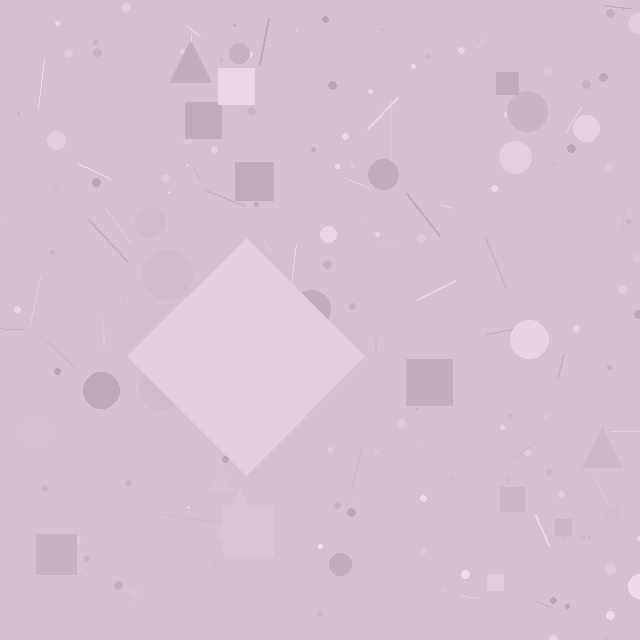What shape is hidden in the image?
A diamond is hidden in the image.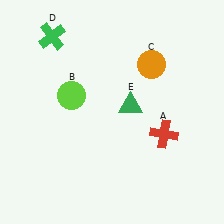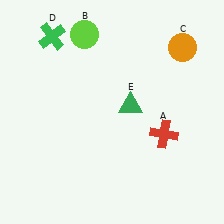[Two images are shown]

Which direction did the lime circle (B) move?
The lime circle (B) moved up.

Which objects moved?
The objects that moved are: the lime circle (B), the orange circle (C).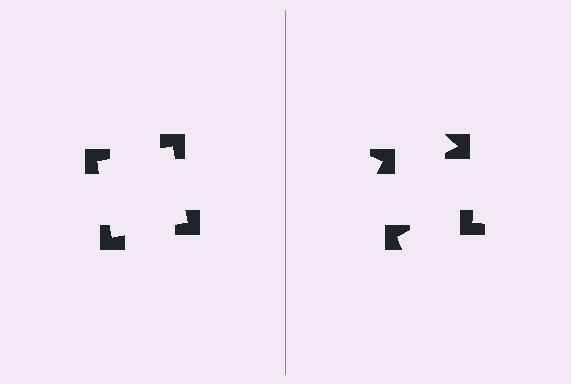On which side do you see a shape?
An illusory square appears on the left side. On the right side the wedge cuts are rotated, so no coherent shape forms.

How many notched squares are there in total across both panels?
8 — 4 on each side.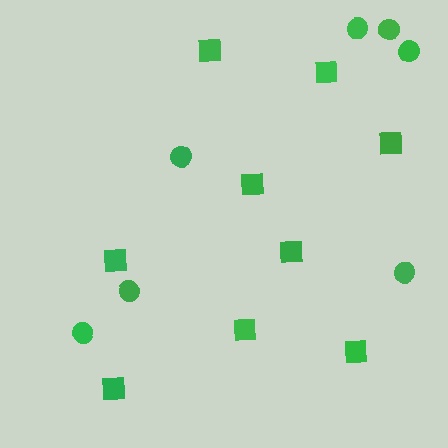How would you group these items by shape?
There are 2 groups: one group of circles (7) and one group of squares (9).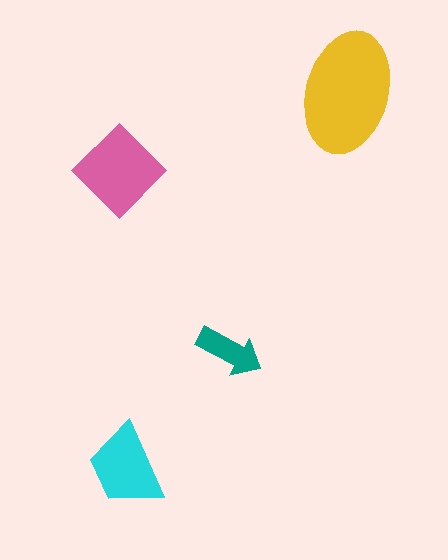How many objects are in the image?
There are 4 objects in the image.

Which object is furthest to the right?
The yellow ellipse is rightmost.